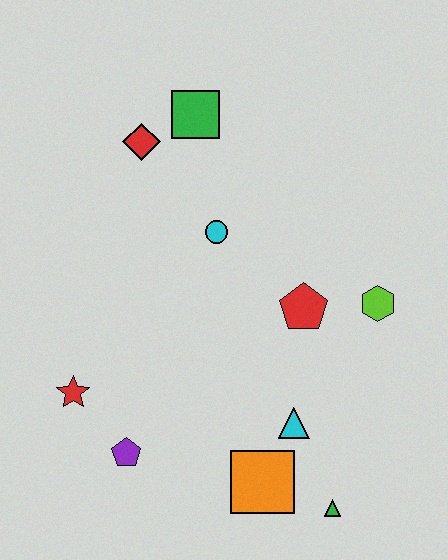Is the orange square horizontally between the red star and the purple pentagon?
No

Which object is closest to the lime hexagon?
The red pentagon is closest to the lime hexagon.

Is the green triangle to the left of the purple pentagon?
No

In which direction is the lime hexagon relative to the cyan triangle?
The lime hexagon is above the cyan triangle.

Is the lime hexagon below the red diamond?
Yes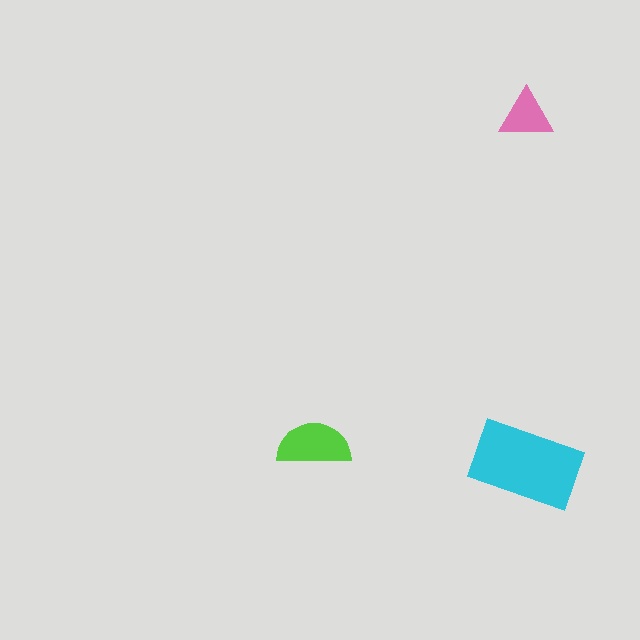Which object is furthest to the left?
The lime semicircle is leftmost.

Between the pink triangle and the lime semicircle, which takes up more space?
The lime semicircle.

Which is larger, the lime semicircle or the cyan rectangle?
The cyan rectangle.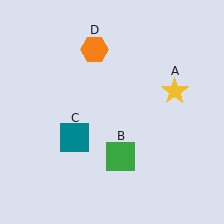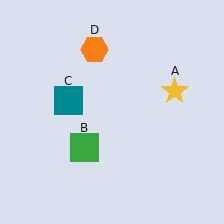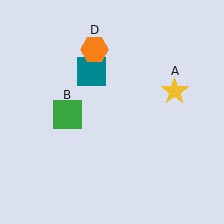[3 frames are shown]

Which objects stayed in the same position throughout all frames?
Yellow star (object A) and orange hexagon (object D) remained stationary.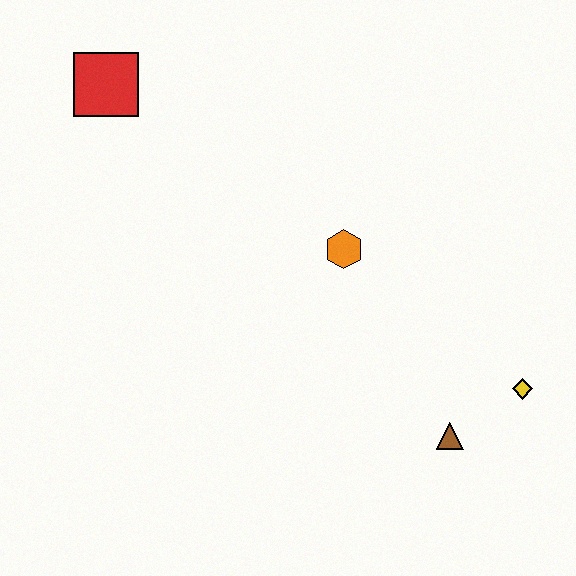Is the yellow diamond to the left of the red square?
No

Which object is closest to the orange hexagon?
The brown triangle is closest to the orange hexagon.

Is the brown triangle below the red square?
Yes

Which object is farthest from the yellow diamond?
The red square is farthest from the yellow diamond.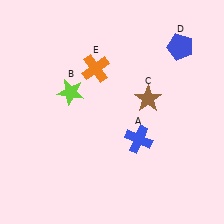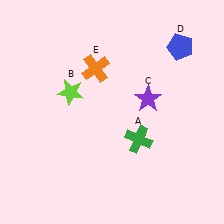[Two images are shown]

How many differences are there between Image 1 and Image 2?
There are 2 differences between the two images.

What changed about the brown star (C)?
In Image 1, C is brown. In Image 2, it changed to purple.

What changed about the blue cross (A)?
In Image 1, A is blue. In Image 2, it changed to green.